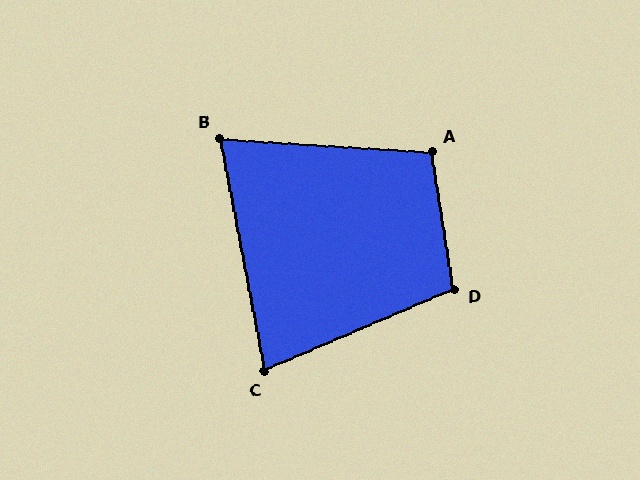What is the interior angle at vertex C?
Approximately 78 degrees (acute).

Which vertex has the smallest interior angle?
B, at approximately 76 degrees.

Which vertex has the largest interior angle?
D, at approximately 104 degrees.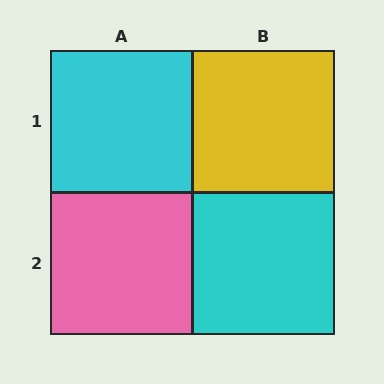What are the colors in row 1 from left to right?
Cyan, yellow.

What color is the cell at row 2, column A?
Pink.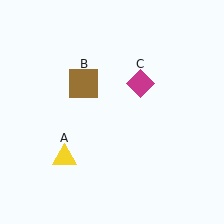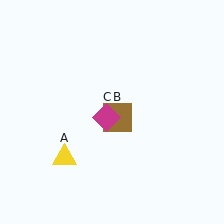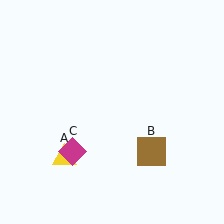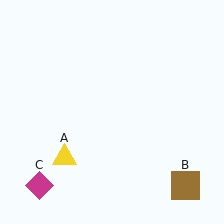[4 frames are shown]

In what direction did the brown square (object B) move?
The brown square (object B) moved down and to the right.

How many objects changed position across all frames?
2 objects changed position: brown square (object B), magenta diamond (object C).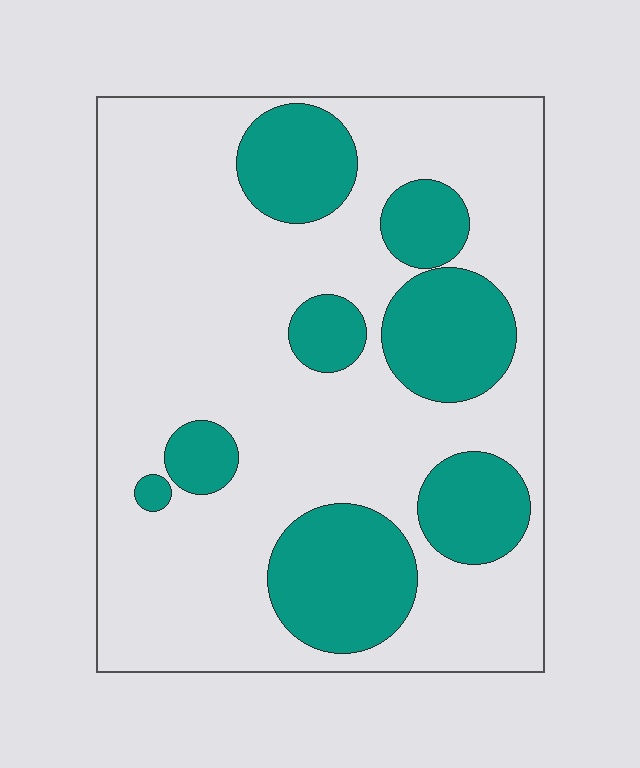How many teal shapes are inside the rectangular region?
8.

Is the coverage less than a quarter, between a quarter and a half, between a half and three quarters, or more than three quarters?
Between a quarter and a half.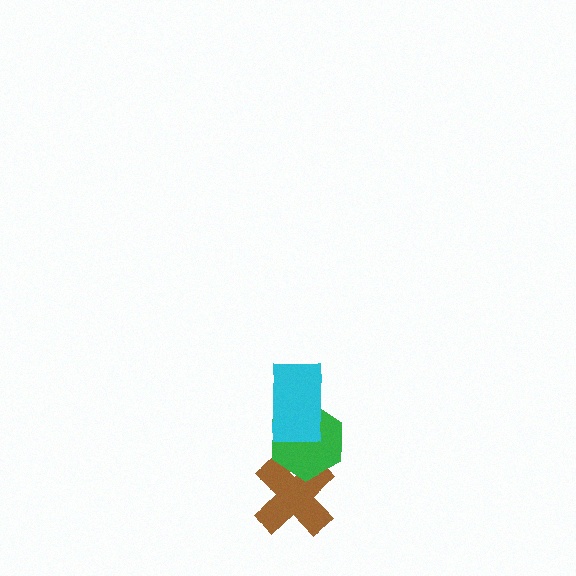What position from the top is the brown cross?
The brown cross is 3rd from the top.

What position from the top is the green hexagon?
The green hexagon is 2nd from the top.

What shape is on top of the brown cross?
The green hexagon is on top of the brown cross.